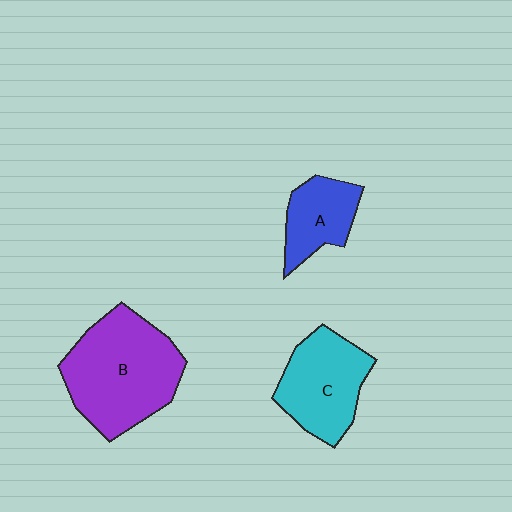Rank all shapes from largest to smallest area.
From largest to smallest: B (purple), C (cyan), A (blue).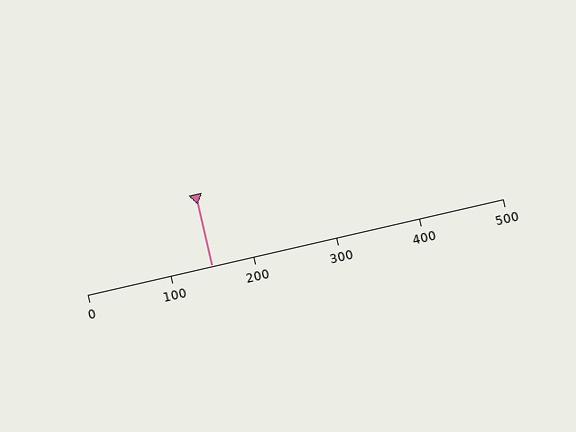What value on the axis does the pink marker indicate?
The marker indicates approximately 150.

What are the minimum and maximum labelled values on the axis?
The axis runs from 0 to 500.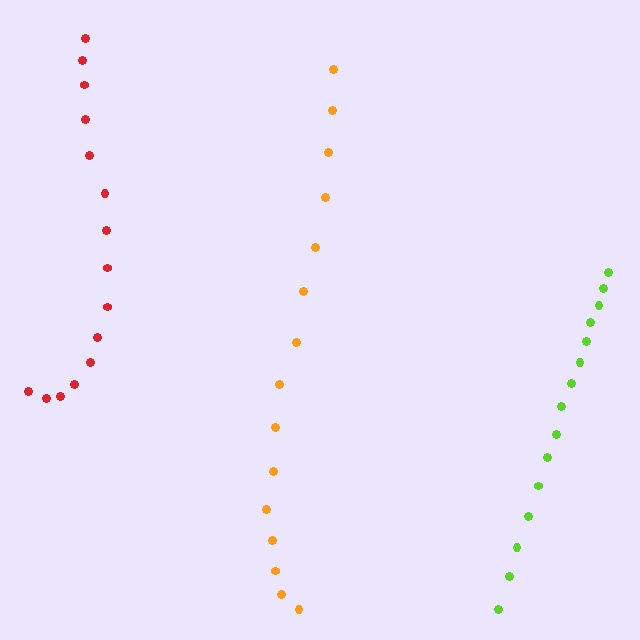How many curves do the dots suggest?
There are 3 distinct paths.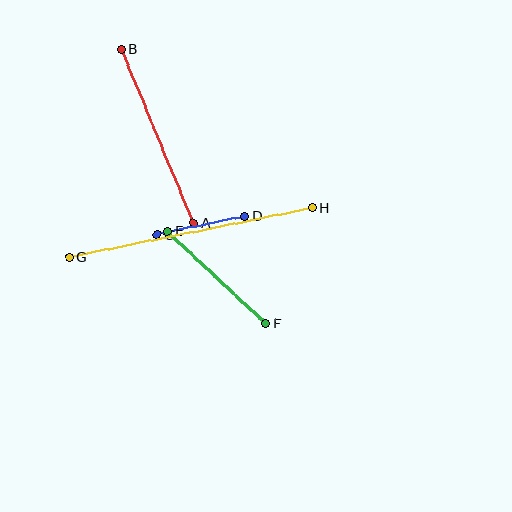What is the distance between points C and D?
The distance is approximately 89 pixels.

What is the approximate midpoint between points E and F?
The midpoint is at approximately (217, 277) pixels.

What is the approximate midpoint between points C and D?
The midpoint is at approximately (201, 225) pixels.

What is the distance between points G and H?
The distance is approximately 248 pixels.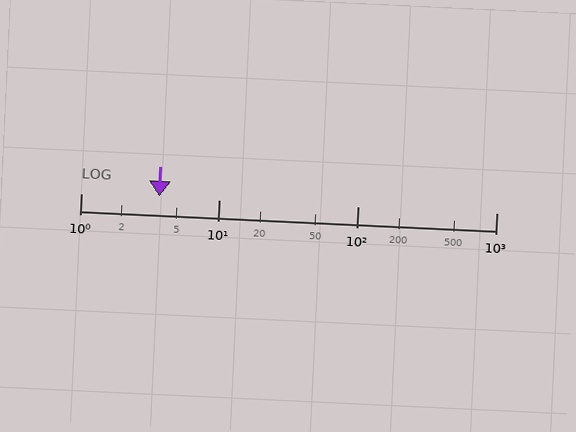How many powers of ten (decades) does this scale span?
The scale spans 3 decades, from 1 to 1000.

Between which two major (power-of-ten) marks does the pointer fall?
The pointer is between 1 and 10.